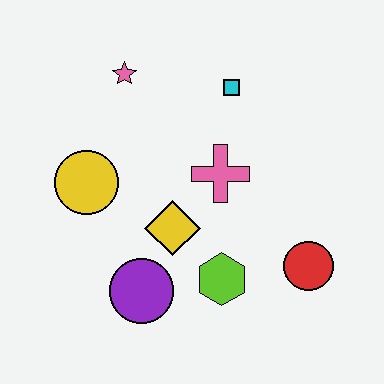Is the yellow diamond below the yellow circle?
Yes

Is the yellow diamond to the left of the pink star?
No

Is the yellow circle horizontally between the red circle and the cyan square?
No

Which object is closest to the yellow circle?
The yellow diamond is closest to the yellow circle.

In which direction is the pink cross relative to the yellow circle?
The pink cross is to the right of the yellow circle.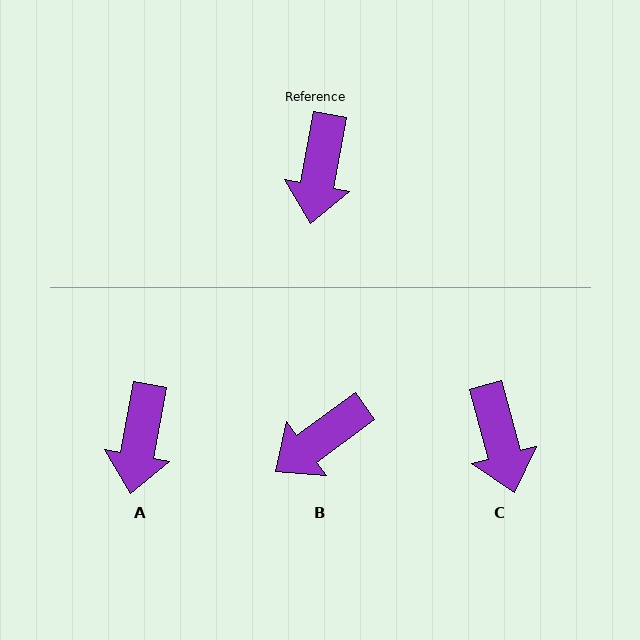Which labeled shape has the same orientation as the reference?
A.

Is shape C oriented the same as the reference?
No, it is off by about 25 degrees.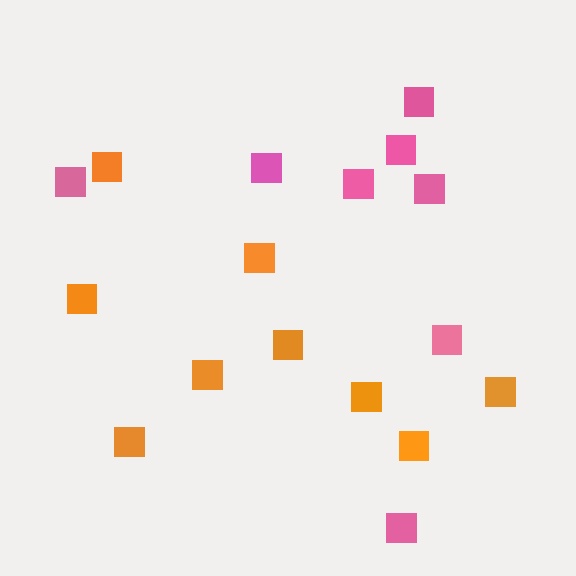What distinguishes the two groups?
There are 2 groups: one group of pink squares (8) and one group of orange squares (9).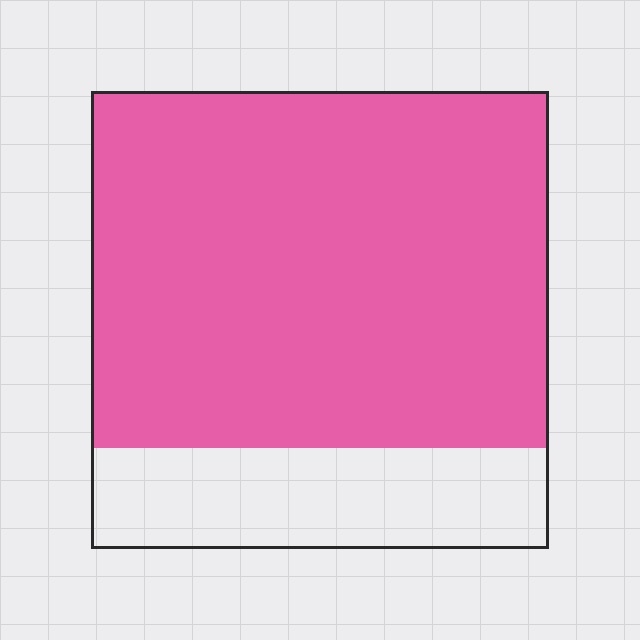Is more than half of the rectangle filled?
Yes.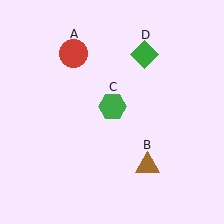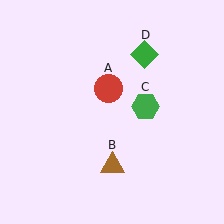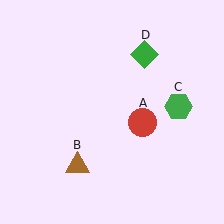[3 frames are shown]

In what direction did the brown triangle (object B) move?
The brown triangle (object B) moved left.